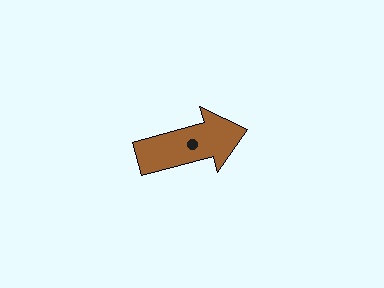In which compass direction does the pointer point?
East.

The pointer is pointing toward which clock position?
Roughly 2 o'clock.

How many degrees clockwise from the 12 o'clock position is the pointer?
Approximately 75 degrees.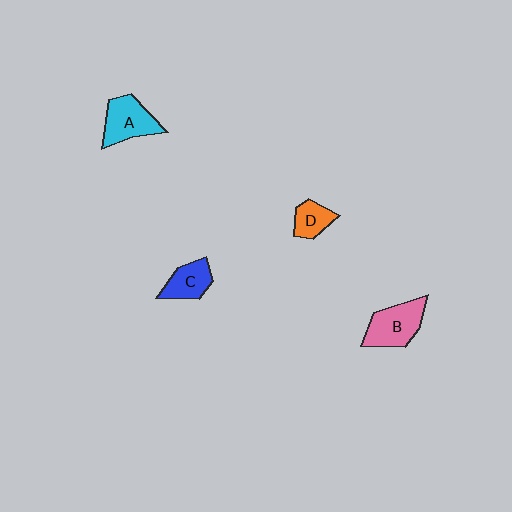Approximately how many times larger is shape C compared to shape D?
Approximately 1.3 times.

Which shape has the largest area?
Shape B (pink).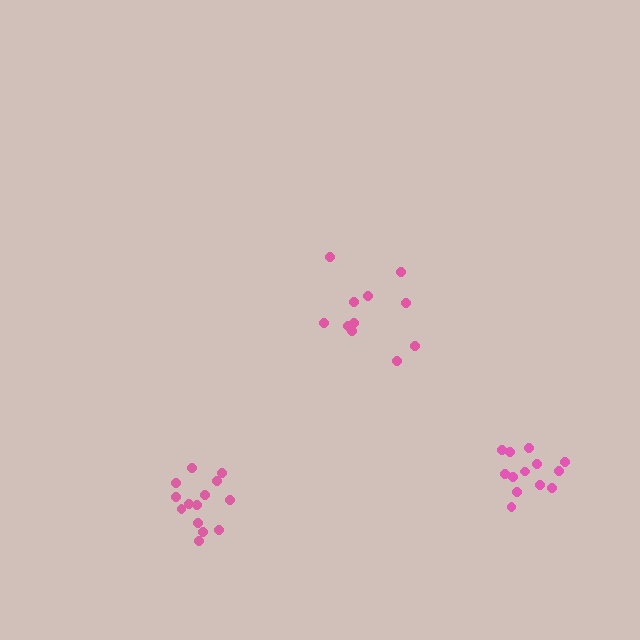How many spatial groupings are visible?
There are 3 spatial groupings.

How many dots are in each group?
Group 1: 14 dots, Group 2: 11 dots, Group 3: 13 dots (38 total).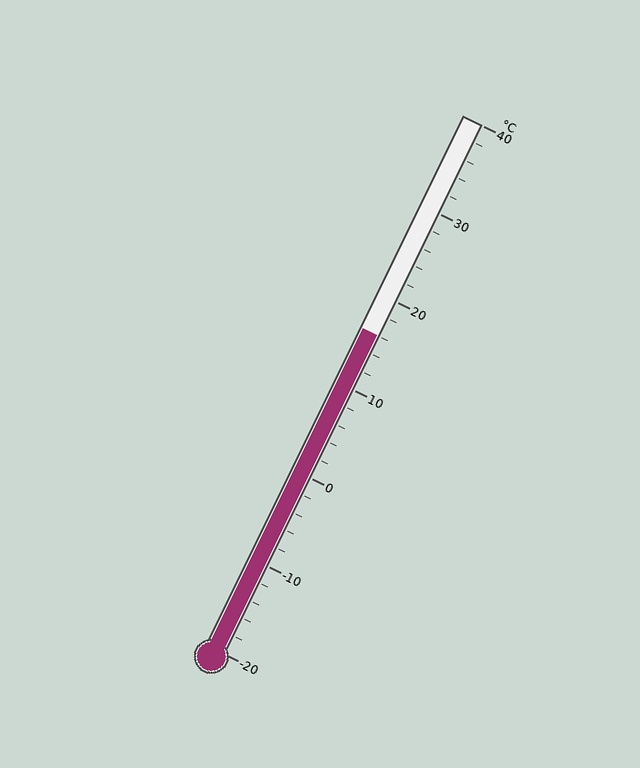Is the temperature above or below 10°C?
The temperature is above 10°C.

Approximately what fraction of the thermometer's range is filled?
The thermometer is filled to approximately 60% of its range.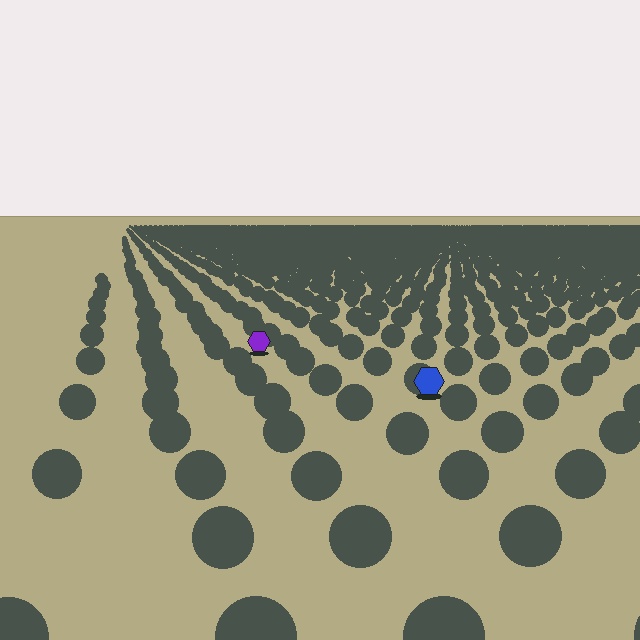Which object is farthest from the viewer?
The purple hexagon is farthest from the viewer. It appears smaller and the ground texture around it is denser.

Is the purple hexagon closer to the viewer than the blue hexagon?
No. The blue hexagon is closer — you can tell from the texture gradient: the ground texture is coarser near it.